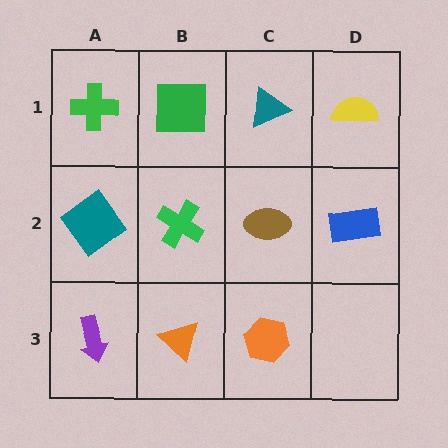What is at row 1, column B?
A green square.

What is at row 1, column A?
A green cross.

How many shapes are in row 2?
4 shapes.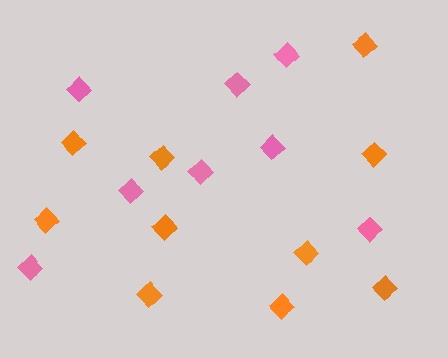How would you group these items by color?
There are 2 groups: one group of pink diamonds (8) and one group of orange diamonds (10).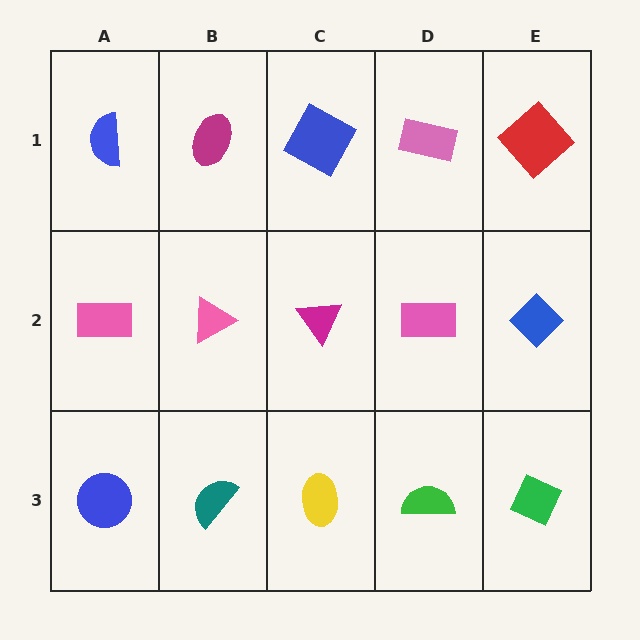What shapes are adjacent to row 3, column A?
A pink rectangle (row 2, column A), a teal semicircle (row 3, column B).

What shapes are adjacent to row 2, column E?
A red diamond (row 1, column E), a green diamond (row 3, column E), a pink rectangle (row 2, column D).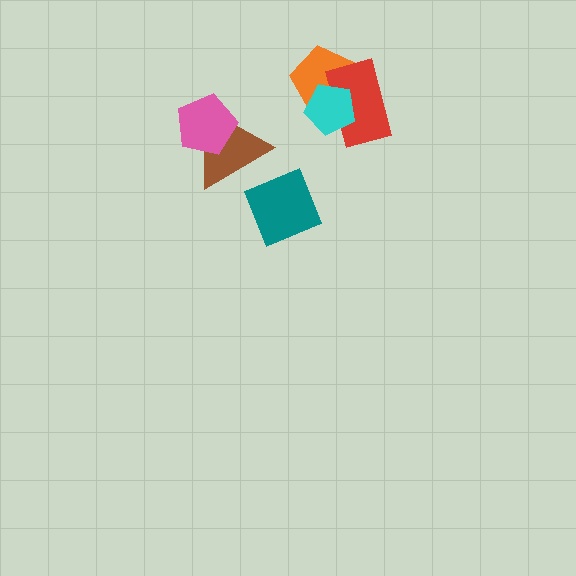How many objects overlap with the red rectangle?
2 objects overlap with the red rectangle.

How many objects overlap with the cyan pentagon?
2 objects overlap with the cyan pentagon.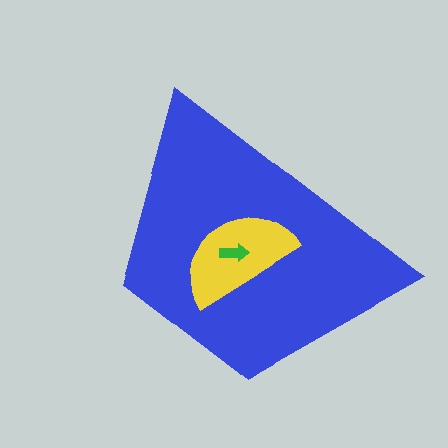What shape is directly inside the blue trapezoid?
The yellow semicircle.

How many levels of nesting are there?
3.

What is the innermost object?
The green arrow.